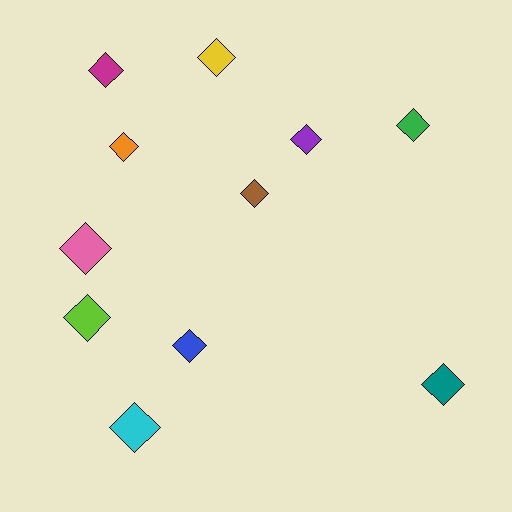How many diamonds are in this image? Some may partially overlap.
There are 11 diamonds.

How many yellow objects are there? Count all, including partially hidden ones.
There is 1 yellow object.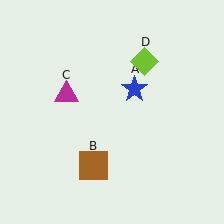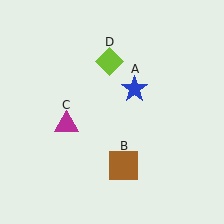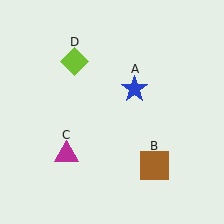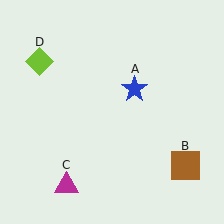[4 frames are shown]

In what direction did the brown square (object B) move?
The brown square (object B) moved right.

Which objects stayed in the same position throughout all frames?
Blue star (object A) remained stationary.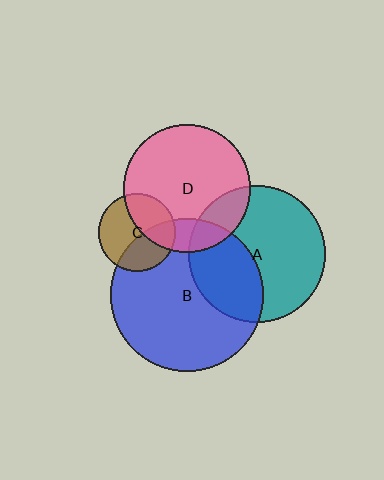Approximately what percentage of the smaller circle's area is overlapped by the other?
Approximately 35%.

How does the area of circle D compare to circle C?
Approximately 2.7 times.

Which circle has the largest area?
Circle B (blue).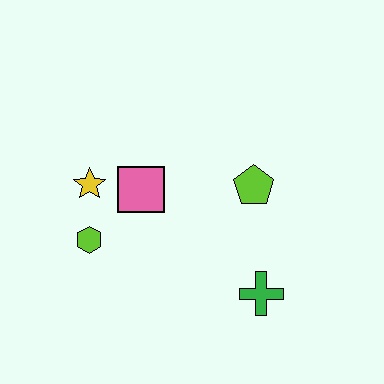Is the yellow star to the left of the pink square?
Yes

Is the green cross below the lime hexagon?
Yes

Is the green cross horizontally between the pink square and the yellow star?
No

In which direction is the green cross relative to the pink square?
The green cross is to the right of the pink square.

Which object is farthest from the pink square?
The green cross is farthest from the pink square.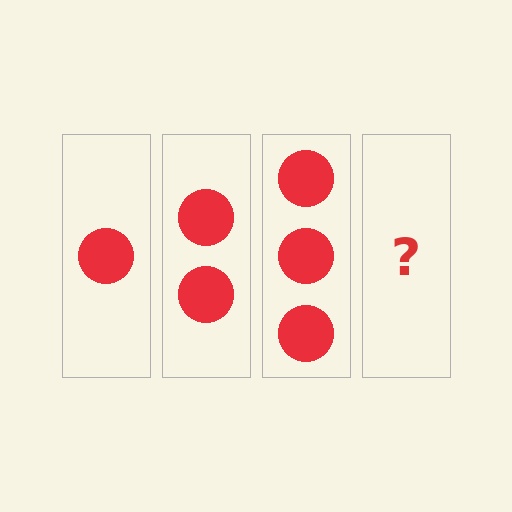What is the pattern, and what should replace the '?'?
The pattern is that each step adds one more circle. The '?' should be 4 circles.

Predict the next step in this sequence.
The next step is 4 circles.